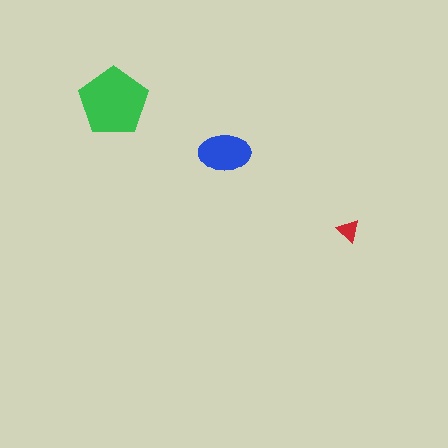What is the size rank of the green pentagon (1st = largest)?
1st.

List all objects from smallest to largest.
The red triangle, the blue ellipse, the green pentagon.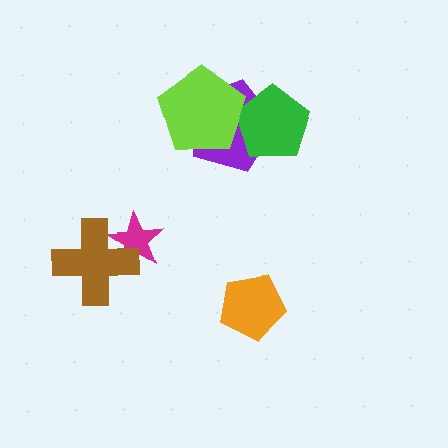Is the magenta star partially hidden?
Yes, it is partially covered by another shape.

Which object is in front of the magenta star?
The brown cross is in front of the magenta star.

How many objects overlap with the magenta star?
1 object overlaps with the magenta star.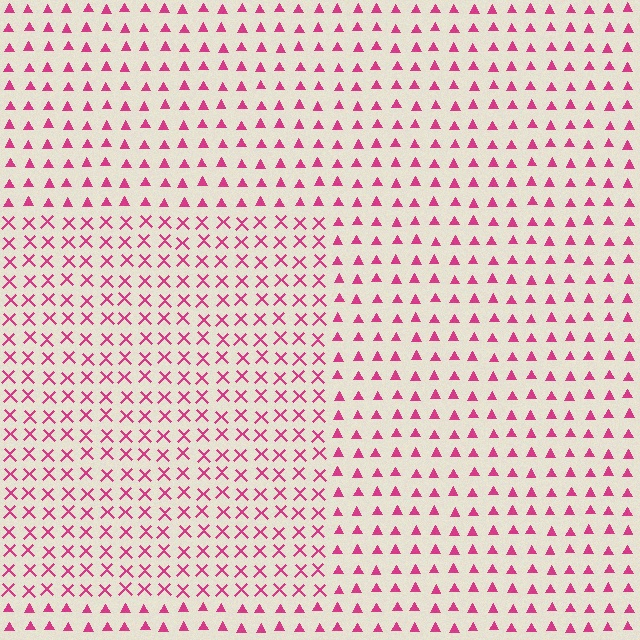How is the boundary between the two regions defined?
The boundary is defined by a change in element shape: X marks inside vs. triangles outside. All elements share the same color and spacing.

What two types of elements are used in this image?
The image uses X marks inside the rectangle region and triangles outside it.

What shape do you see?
I see a rectangle.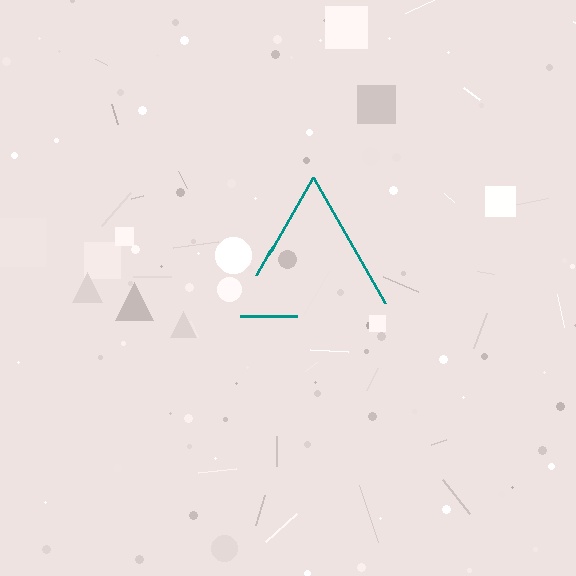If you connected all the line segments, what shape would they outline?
They would outline a triangle.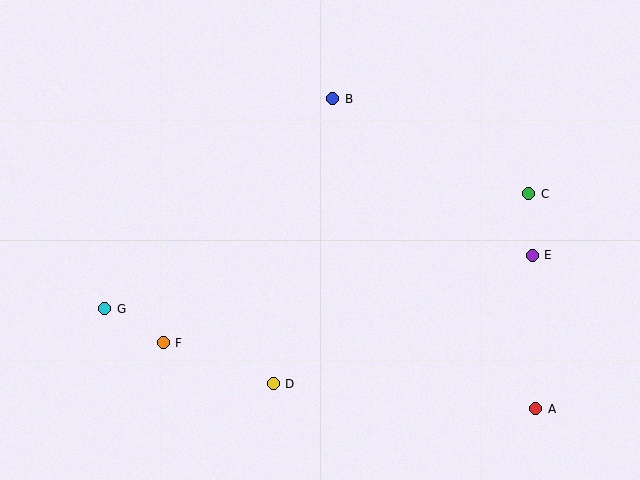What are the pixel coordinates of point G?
Point G is at (105, 309).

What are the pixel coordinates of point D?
Point D is at (273, 384).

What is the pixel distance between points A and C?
The distance between A and C is 215 pixels.